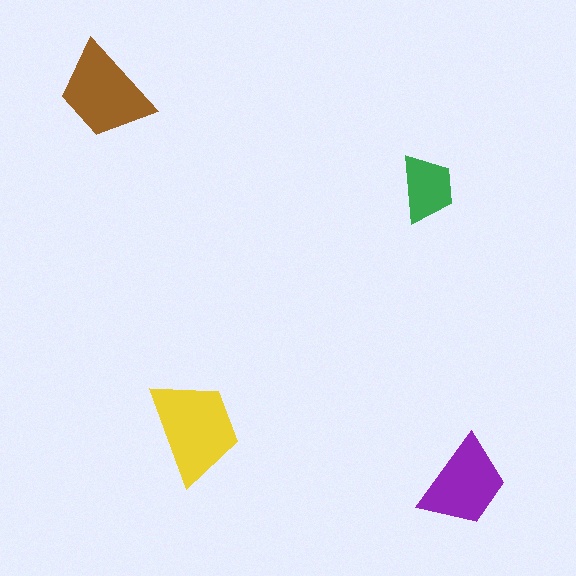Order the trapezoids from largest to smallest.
the yellow one, the brown one, the purple one, the green one.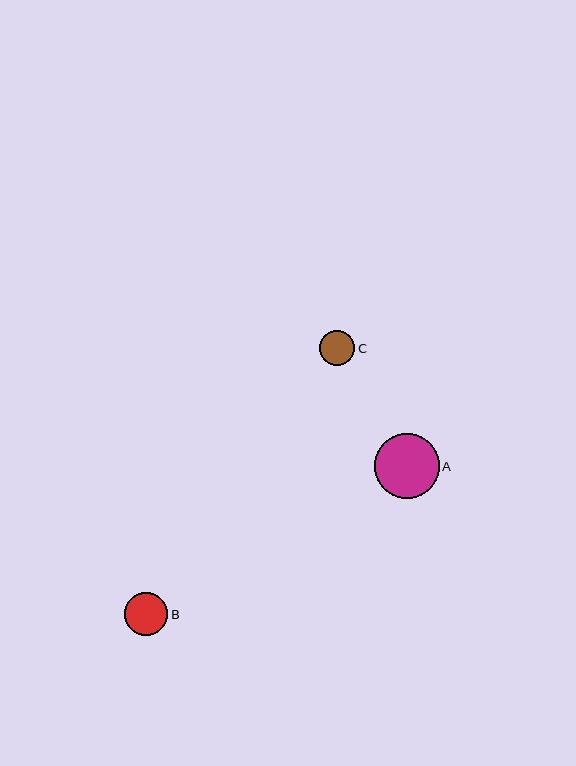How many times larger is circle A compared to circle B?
Circle A is approximately 1.5 times the size of circle B.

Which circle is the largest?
Circle A is the largest with a size of approximately 65 pixels.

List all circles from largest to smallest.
From largest to smallest: A, B, C.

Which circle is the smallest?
Circle C is the smallest with a size of approximately 36 pixels.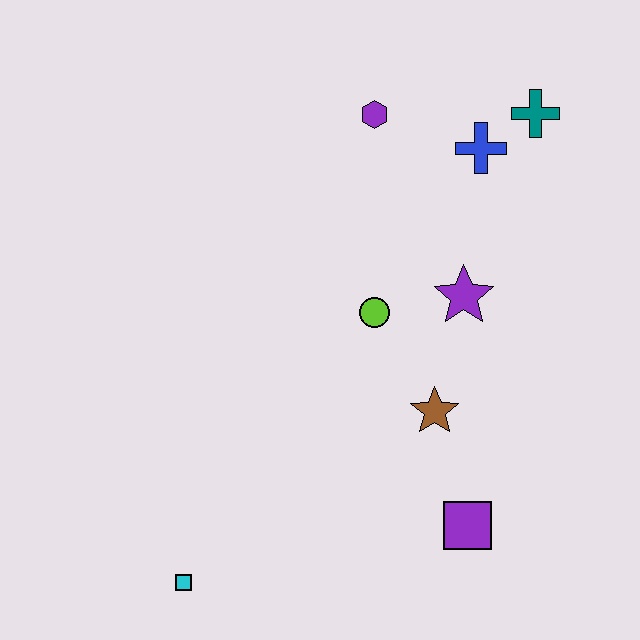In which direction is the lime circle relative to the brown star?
The lime circle is above the brown star.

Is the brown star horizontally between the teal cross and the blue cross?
No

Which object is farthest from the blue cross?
The cyan square is farthest from the blue cross.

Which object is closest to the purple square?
The brown star is closest to the purple square.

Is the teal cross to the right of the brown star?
Yes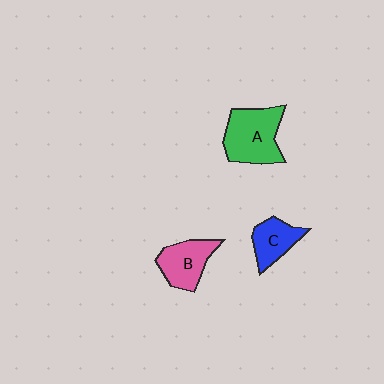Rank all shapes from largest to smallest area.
From largest to smallest: A (green), B (pink), C (blue).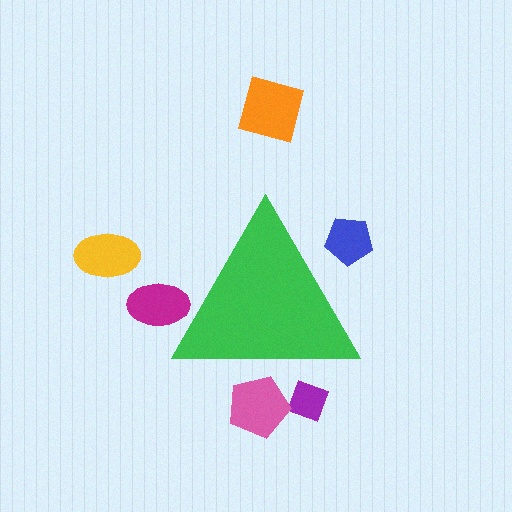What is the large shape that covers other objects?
A green triangle.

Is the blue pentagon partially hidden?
Yes, the blue pentagon is partially hidden behind the green triangle.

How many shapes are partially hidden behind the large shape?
4 shapes are partially hidden.